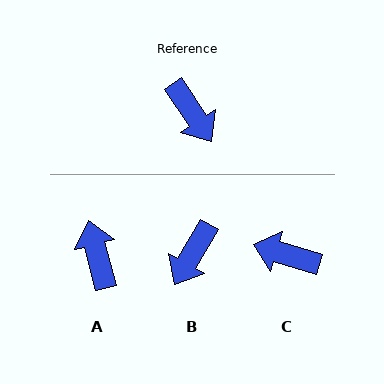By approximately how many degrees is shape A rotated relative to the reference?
Approximately 161 degrees counter-clockwise.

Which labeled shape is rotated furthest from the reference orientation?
A, about 161 degrees away.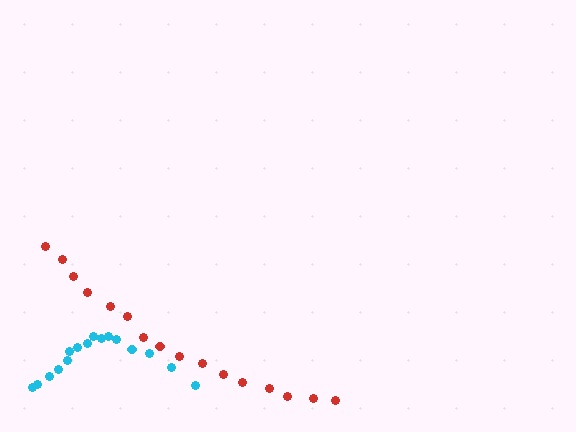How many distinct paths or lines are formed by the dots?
There are 2 distinct paths.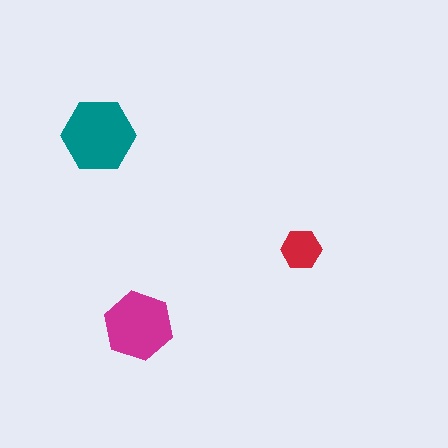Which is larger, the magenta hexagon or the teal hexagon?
The teal one.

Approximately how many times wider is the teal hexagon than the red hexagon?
About 2 times wider.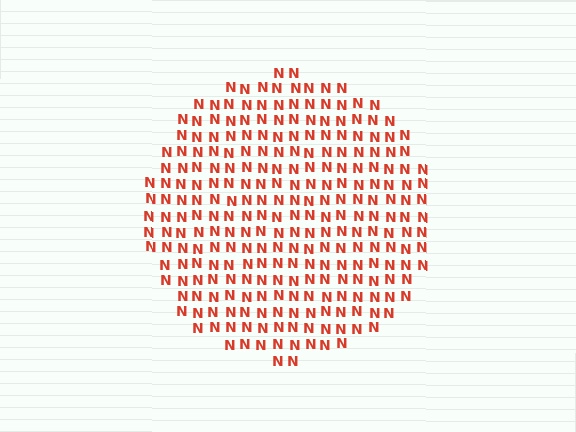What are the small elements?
The small elements are letter N's.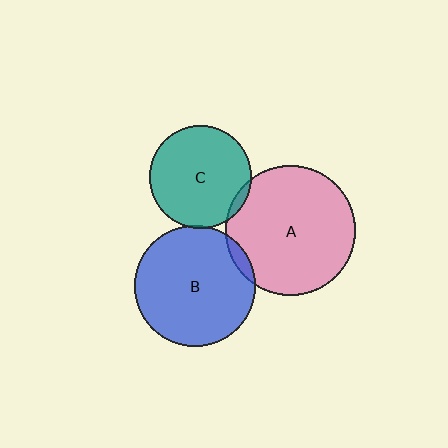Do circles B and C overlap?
Yes.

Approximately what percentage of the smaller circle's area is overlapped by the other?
Approximately 5%.